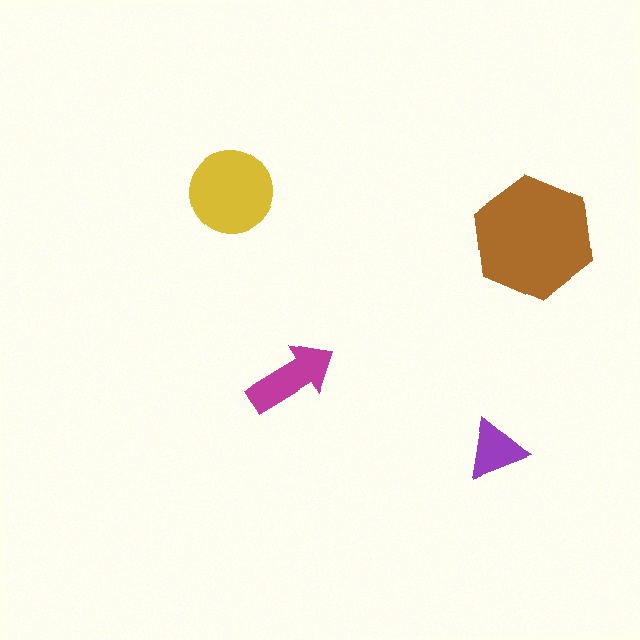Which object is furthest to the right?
The brown hexagon is rightmost.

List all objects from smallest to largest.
The purple triangle, the magenta arrow, the yellow circle, the brown hexagon.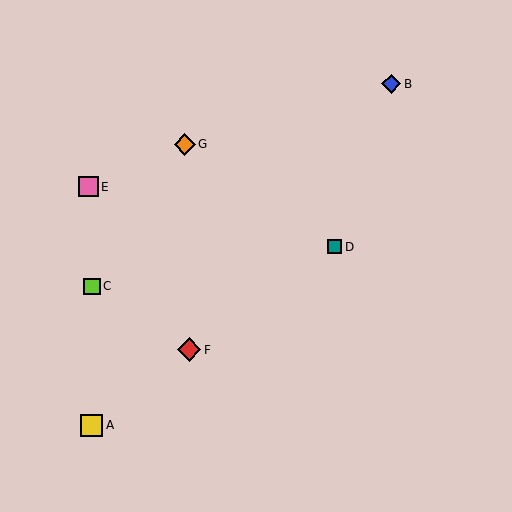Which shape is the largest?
The red diamond (labeled F) is the largest.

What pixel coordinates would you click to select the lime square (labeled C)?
Click at (92, 286) to select the lime square C.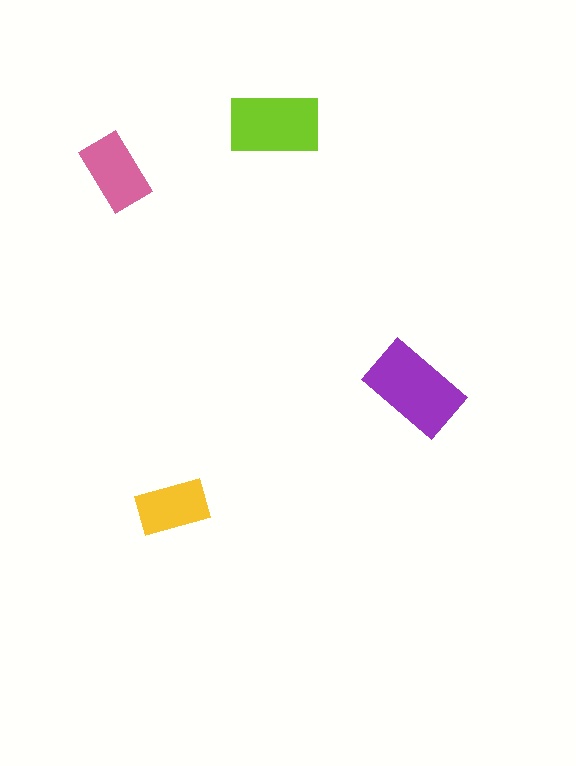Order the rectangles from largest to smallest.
the purple one, the lime one, the pink one, the yellow one.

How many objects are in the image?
There are 4 objects in the image.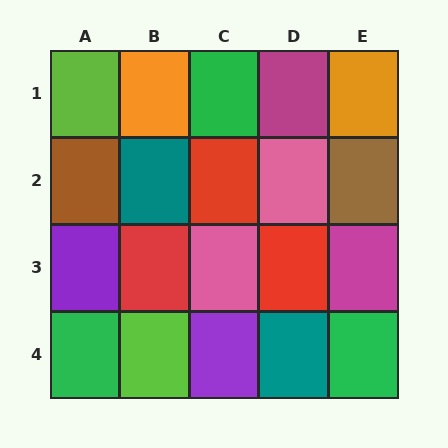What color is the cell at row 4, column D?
Teal.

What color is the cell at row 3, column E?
Magenta.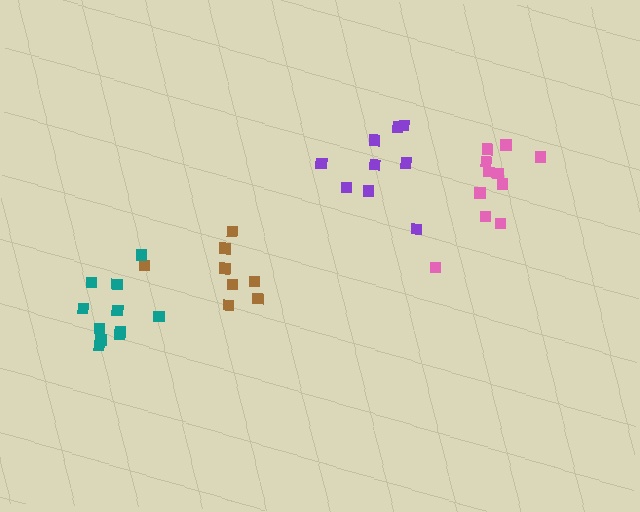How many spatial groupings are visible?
There are 4 spatial groupings.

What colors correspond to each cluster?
The clusters are colored: purple, pink, brown, teal.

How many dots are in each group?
Group 1: 9 dots, Group 2: 11 dots, Group 3: 8 dots, Group 4: 11 dots (39 total).